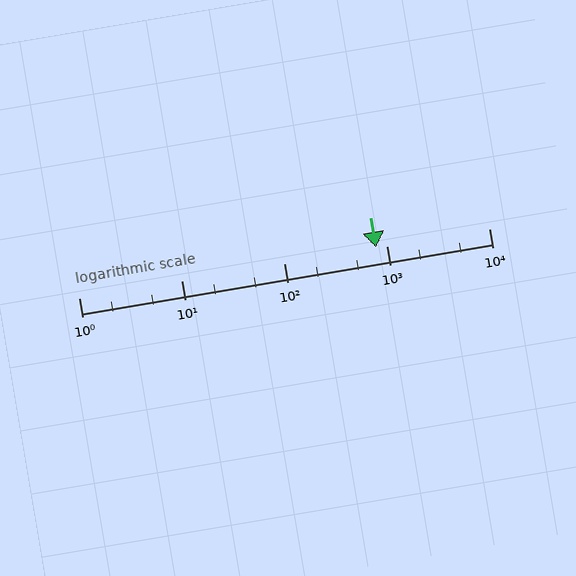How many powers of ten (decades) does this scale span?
The scale spans 4 decades, from 1 to 10000.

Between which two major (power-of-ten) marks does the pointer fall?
The pointer is between 100 and 1000.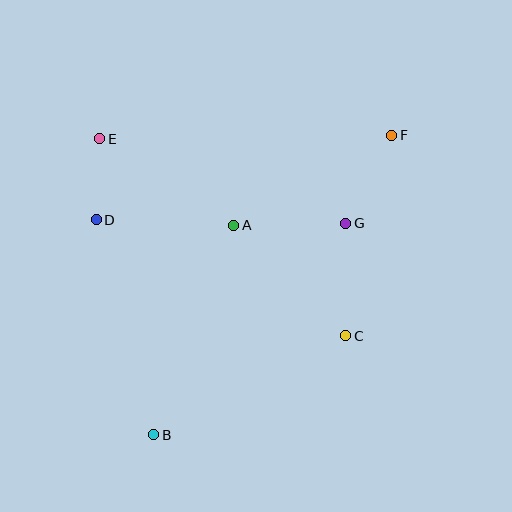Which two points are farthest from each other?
Points B and F are farthest from each other.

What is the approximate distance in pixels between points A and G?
The distance between A and G is approximately 112 pixels.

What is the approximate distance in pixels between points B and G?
The distance between B and G is approximately 286 pixels.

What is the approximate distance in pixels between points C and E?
The distance between C and E is approximately 315 pixels.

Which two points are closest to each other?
Points D and E are closest to each other.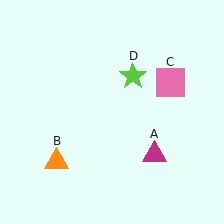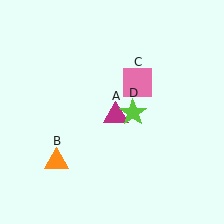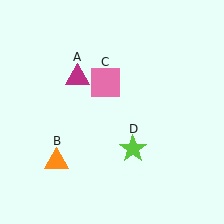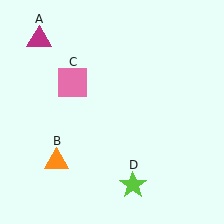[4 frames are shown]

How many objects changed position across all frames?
3 objects changed position: magenta triangle (object A), pink square (object C), lime star (object D).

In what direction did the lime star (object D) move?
The lime star (object D) moved down.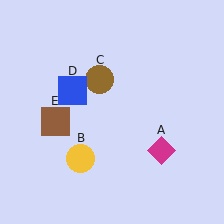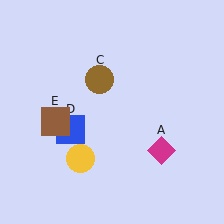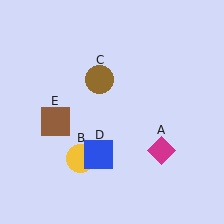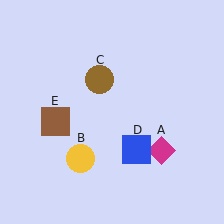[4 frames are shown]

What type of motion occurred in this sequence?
The blue square (object D) rotated counterclockwise around the center of the scene.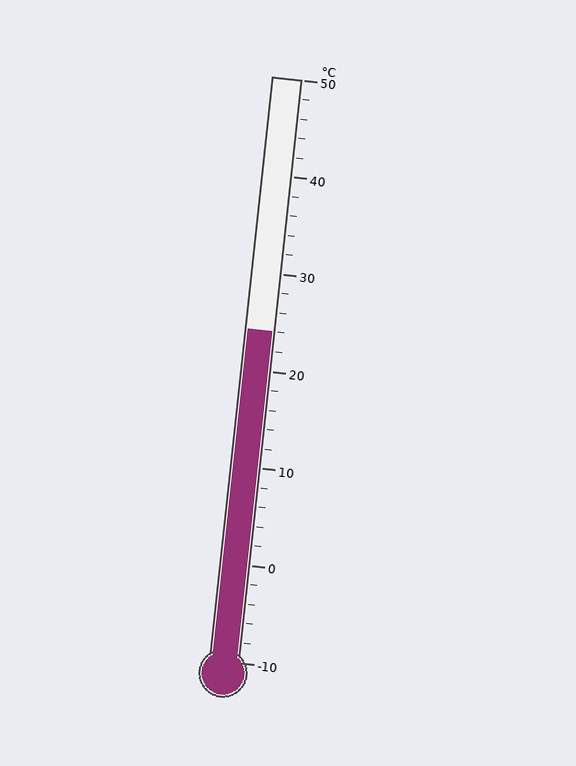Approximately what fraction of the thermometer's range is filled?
The thermometer is filled to approximately 55% of its range.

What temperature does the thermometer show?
The thermometer shows approximately 24°C.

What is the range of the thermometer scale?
The thermometer scale ranges from -10°C to 50°C.